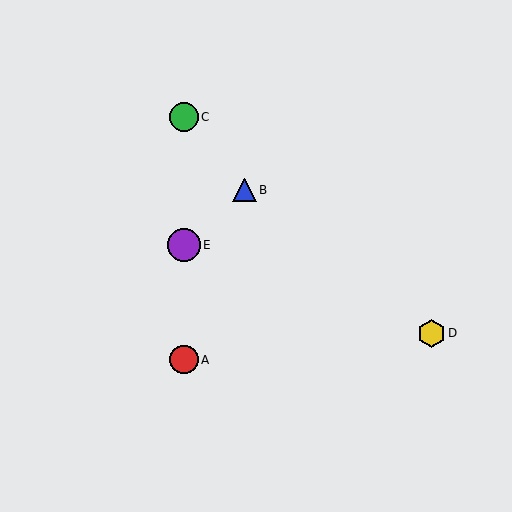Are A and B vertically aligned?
No, A is at x≈184 and B is at x≈244.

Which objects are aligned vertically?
Objects A, C, E are aligned vertically.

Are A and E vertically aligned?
Yes, both are at x≈184.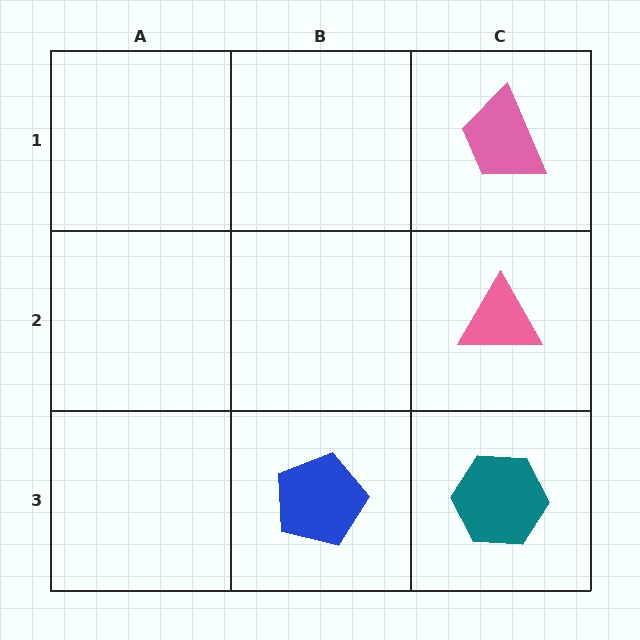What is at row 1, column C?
A pink trapezoid.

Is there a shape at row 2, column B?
No, that cell is empty.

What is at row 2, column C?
A pink triangle.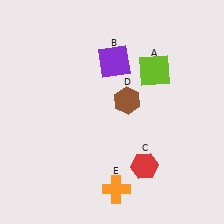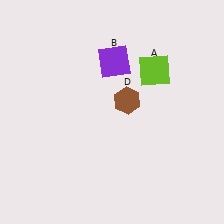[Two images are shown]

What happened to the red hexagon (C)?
The red hexagon (C) was removed in Image 2. It was in the bottom-right area of Image 1.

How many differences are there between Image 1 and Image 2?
There are 2 differences between the two images.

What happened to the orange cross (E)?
The orange cross (E) was removed in Image 2. It was in the bottom-right area of Image 1.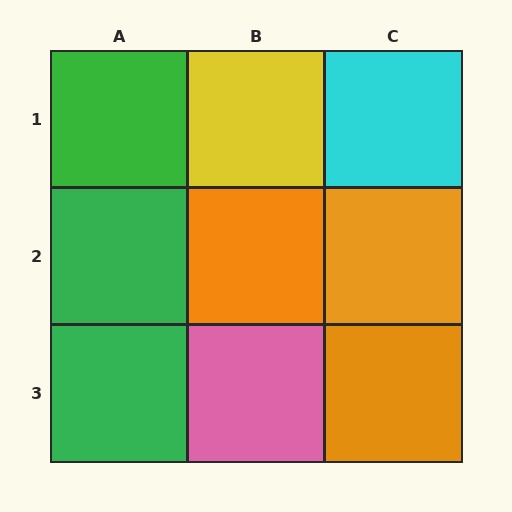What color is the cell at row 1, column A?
Green.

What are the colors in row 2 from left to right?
Green, orange, orange.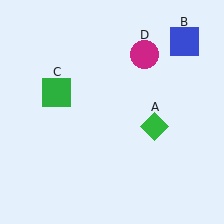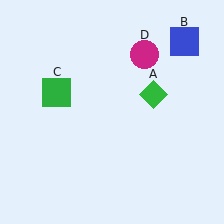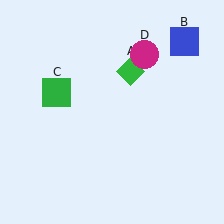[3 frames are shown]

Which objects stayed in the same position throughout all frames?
Blue square (object B) and green square (object C) and magenta circle (object D) remained stationary.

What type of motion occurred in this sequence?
The green diamond (object A) rotated counterclockwise around the center of the scene.